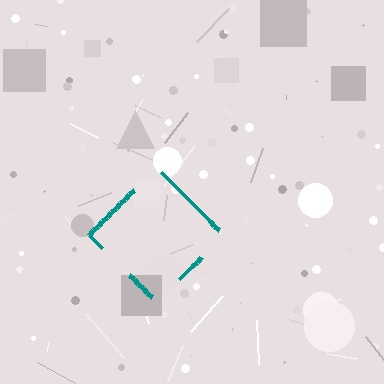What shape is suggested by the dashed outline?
The dashed outline suggests a diamond.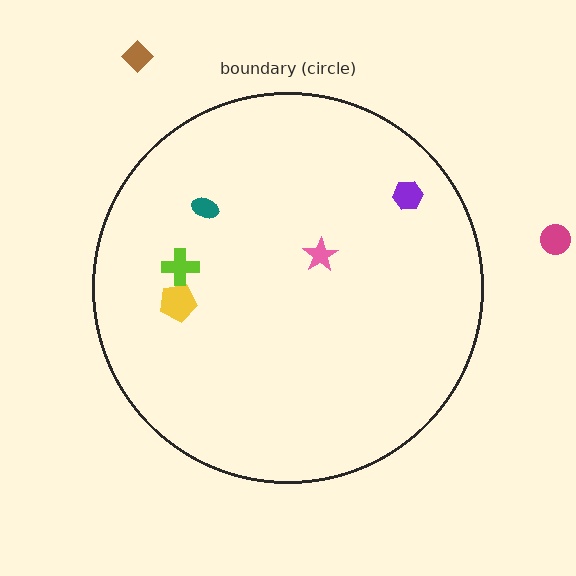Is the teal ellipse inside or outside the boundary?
Inside.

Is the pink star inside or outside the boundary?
Inside.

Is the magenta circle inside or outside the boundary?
Outside.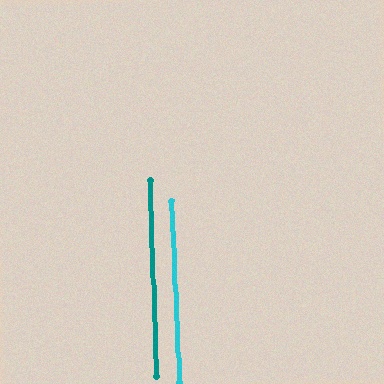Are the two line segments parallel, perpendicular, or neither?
Parallel — their directions differ by only 0.6°.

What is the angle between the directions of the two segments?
Approximately 1 degree.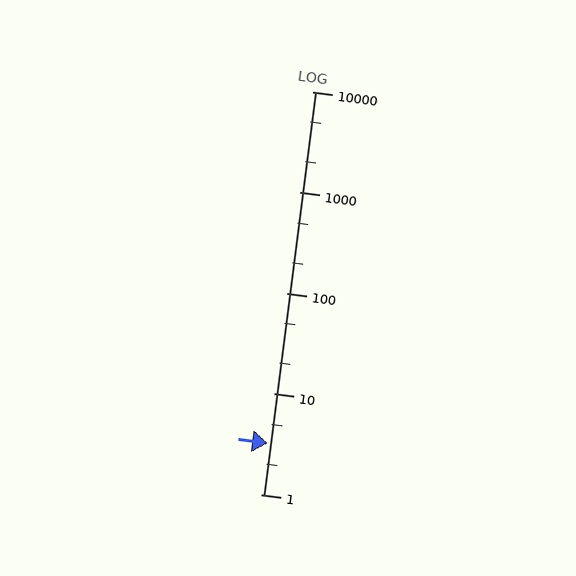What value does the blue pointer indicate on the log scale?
The pointer indicates approximately 3.2.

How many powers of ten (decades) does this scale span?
The scale spans 4 decades, from 1 to 10000.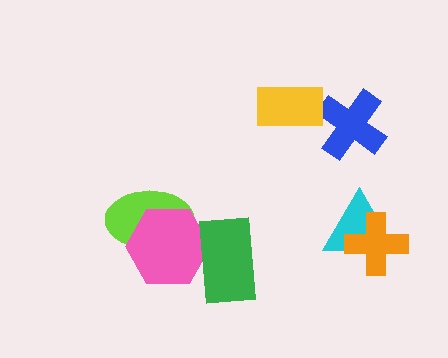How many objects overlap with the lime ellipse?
1 object overlaps with the lime ellipse.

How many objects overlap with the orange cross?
1 object overlaps with the orange cross.